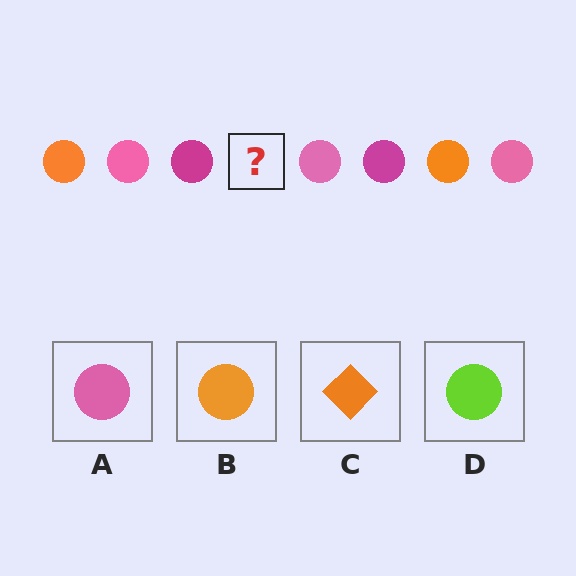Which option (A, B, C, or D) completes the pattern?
B.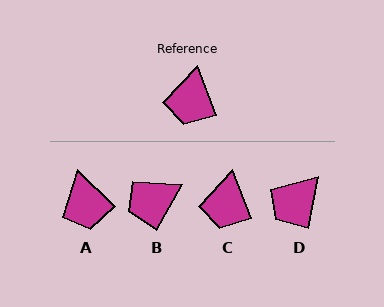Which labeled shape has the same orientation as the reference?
C.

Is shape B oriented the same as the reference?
No, it is off by about 51 degrees.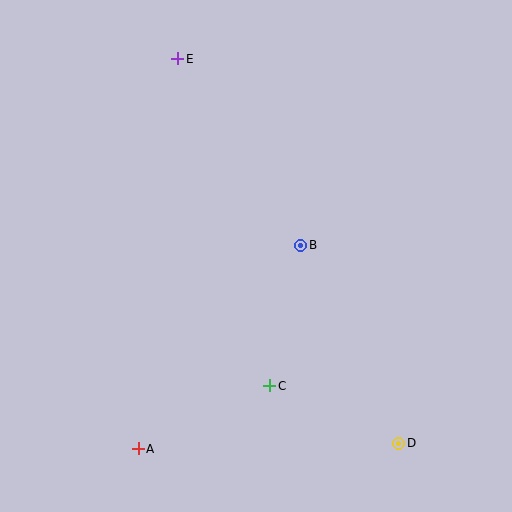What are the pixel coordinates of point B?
Point B is at (301, 245).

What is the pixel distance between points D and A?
The distance between D and A is 261 pixels.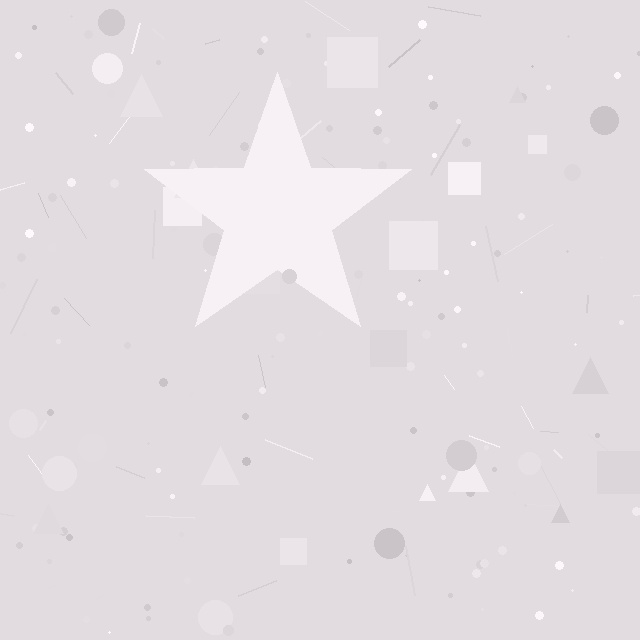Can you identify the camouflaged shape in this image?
The camouflaged shape is a star.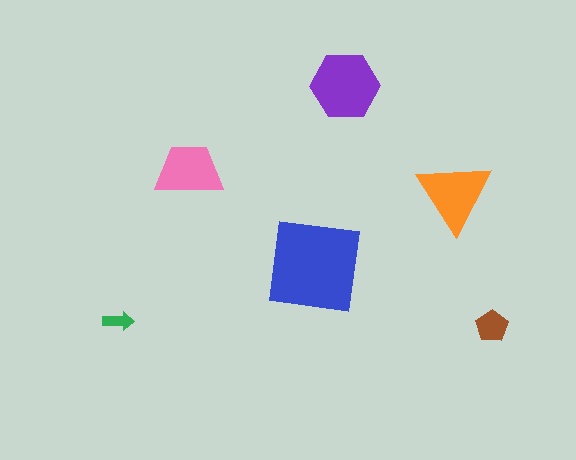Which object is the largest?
The blue square.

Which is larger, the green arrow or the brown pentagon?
The brown pentagon.